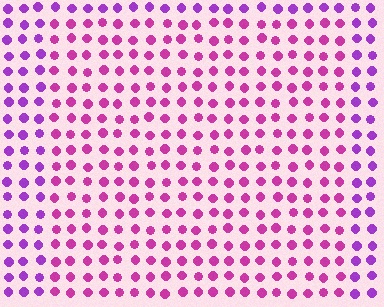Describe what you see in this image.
The image is filled with small purple elements in a uniform arrangement. A rectangle-shaped region is visible where the elements are tinted to a slightly different hue, forming a subtle color boundary.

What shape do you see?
I see a rectangle.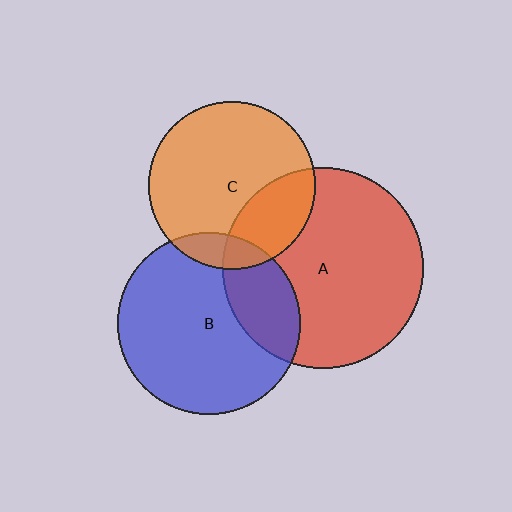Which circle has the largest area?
Circle A (red).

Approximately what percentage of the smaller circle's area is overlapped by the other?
Approximately 10%.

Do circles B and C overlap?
Yes.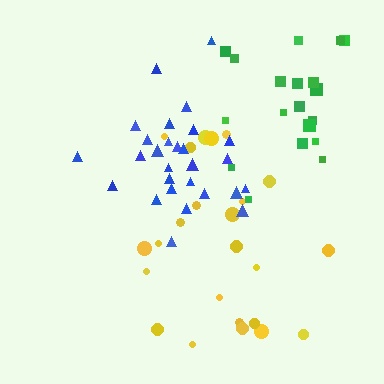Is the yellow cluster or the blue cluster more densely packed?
Blue.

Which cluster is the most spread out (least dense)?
Yellow.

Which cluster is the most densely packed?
Green.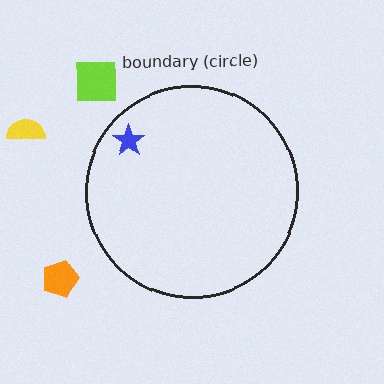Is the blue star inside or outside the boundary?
Inside.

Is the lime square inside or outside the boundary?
Outside.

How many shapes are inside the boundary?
1 inside, 3 outside.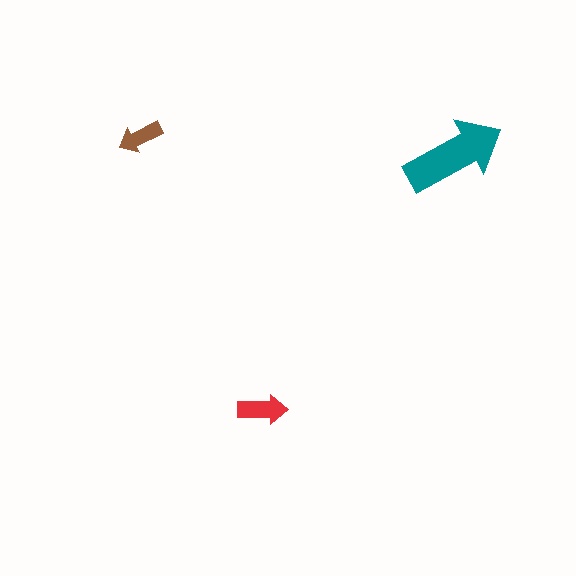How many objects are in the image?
There are 3 objects in the image.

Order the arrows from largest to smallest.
the teal one, the red one, the brown one.